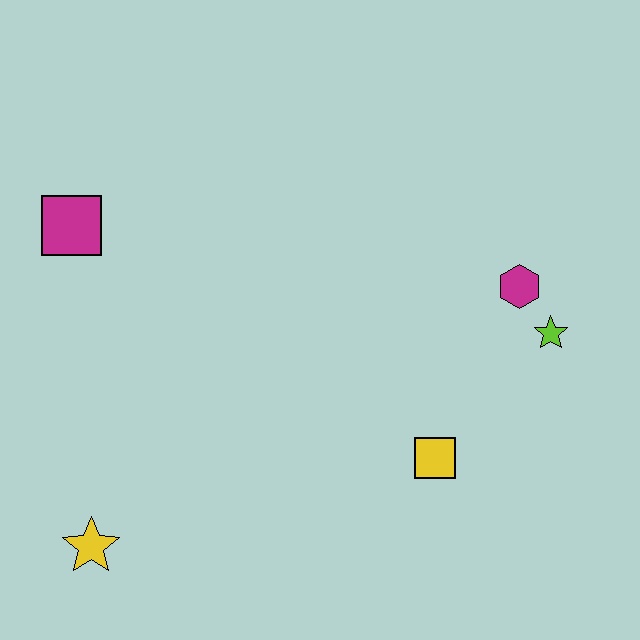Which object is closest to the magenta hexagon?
The lime star is closest to the magenta hexagon.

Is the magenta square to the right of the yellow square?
No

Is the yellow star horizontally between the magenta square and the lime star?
Yes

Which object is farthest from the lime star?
The yellow star is farthest from the lime star.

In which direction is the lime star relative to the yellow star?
The lime star is to the right of the yellow star.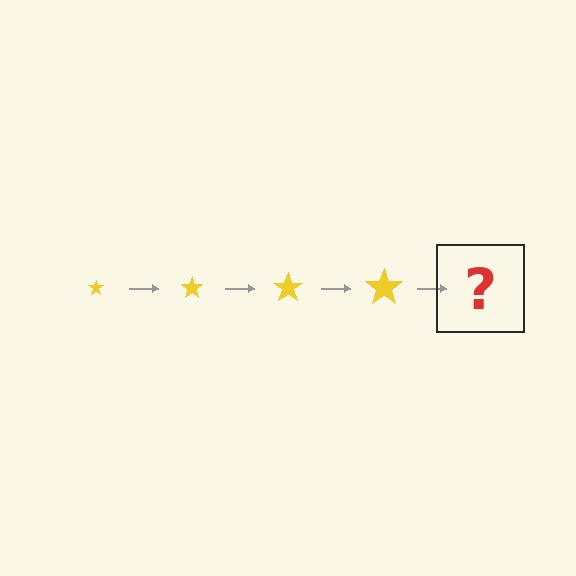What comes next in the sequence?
The next element should be a yellow star, larger than the previous one.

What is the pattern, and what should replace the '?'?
The pattern is that the star gets progressively larger each step. The '?' should be a yellow star, larger than the previous one.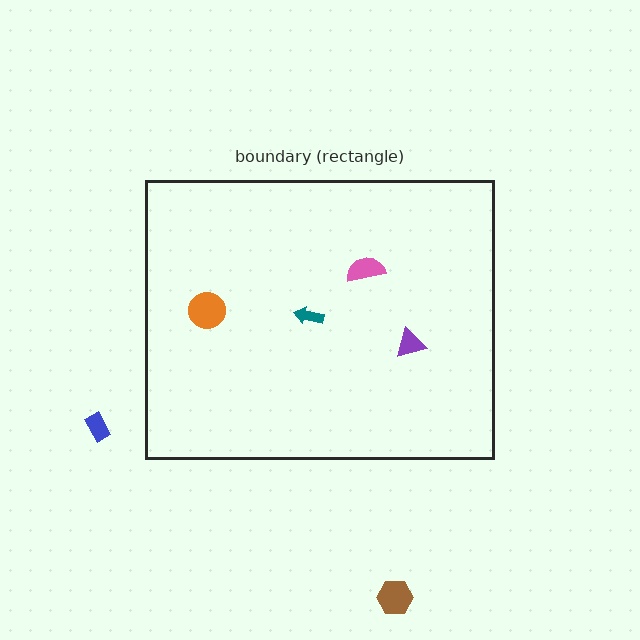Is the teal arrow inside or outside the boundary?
Inside.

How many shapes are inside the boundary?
4 inside, 2 outside.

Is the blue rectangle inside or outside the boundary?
Outside.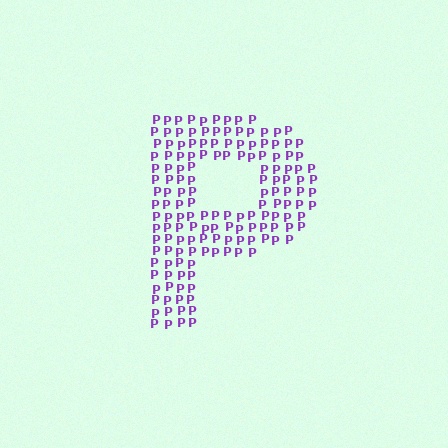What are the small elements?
The small elements are letter P's.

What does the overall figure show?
The overall figure shows the letter P.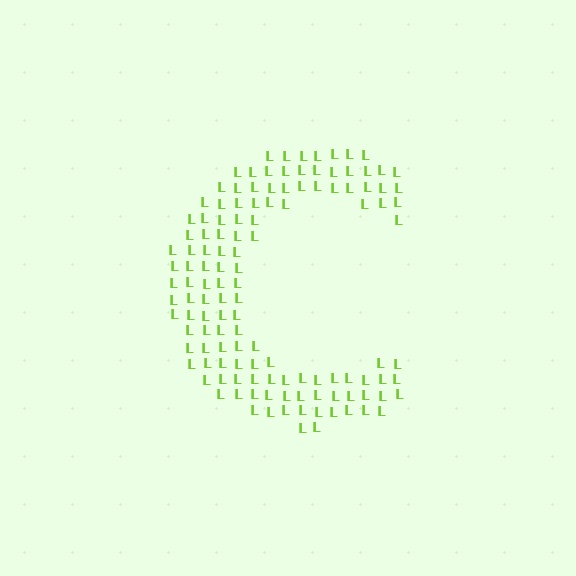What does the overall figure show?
The overall figure shows the letter C.